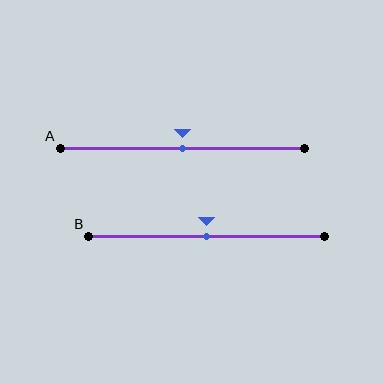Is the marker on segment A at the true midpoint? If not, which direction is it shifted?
Yes, the marker on segment A is at the true midpoint.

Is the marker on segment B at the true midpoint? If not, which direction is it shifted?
Yes, the marker on segment B is at the true midpoint.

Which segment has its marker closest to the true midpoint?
Segment A has its marker closest to the true midpoint.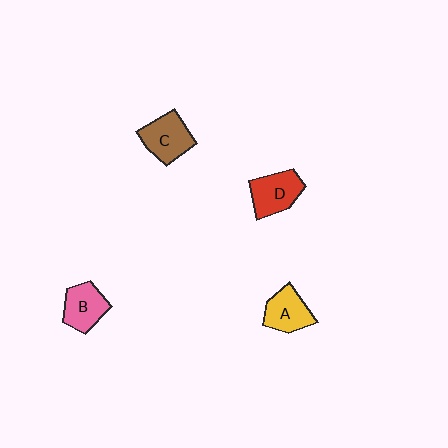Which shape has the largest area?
Shape C (brown).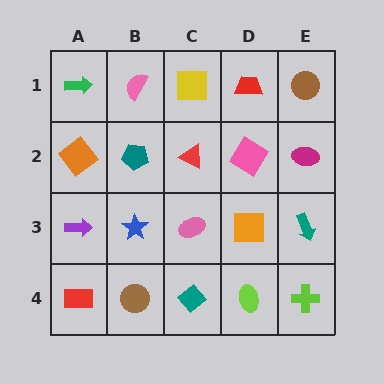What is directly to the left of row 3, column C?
A blue star.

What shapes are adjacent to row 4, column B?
A blue star (row 3, column B), a red rectangle (row 4, column A), a teal diamond (row 4, column C).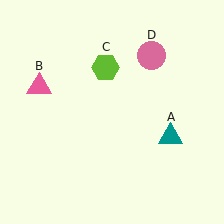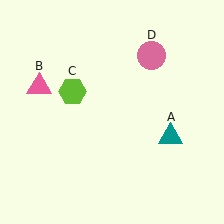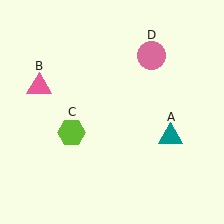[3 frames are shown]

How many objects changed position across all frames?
1 object changed position: lime hexagon (object C).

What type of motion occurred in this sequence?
The lime hexagon (object C) rotated counterclockwise around the center of the scene.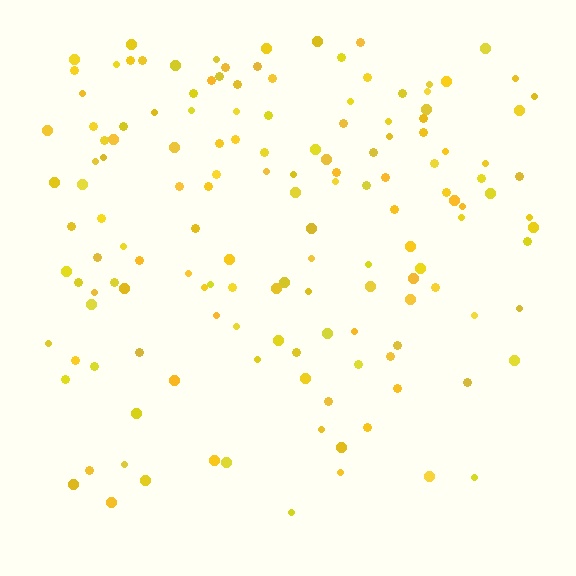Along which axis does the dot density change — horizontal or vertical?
Vertical.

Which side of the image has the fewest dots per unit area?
The bottom.